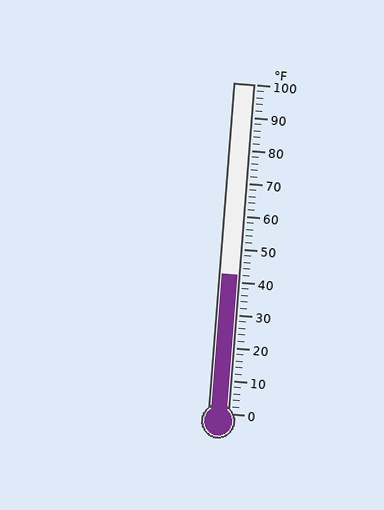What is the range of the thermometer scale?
The thermometer scale ranges from 0°F to 100°F.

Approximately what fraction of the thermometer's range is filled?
The thermometer is filled to approximately 40% of its range.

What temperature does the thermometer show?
The thermometer shows approximately 42°F.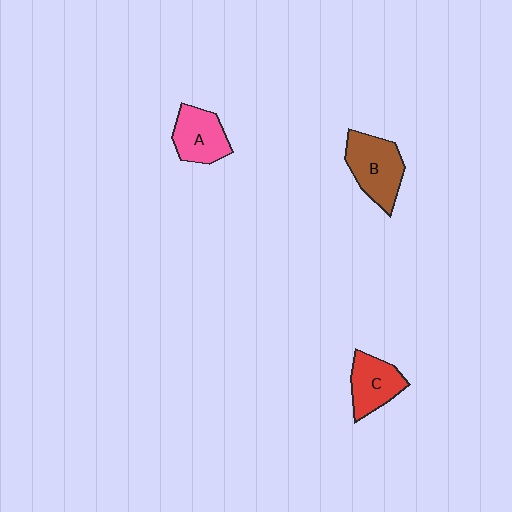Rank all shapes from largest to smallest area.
From largest to smallest: B (brown), A (pink), C (red).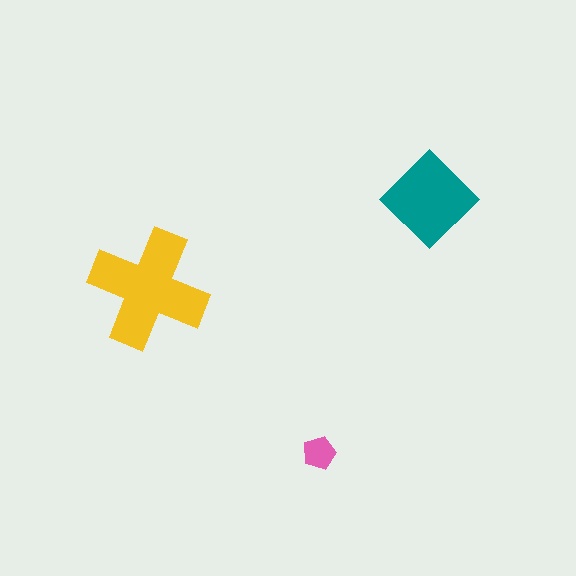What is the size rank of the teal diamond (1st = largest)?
2nd.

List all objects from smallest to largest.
The pink pentagon, the teal diamond, the yellow cross.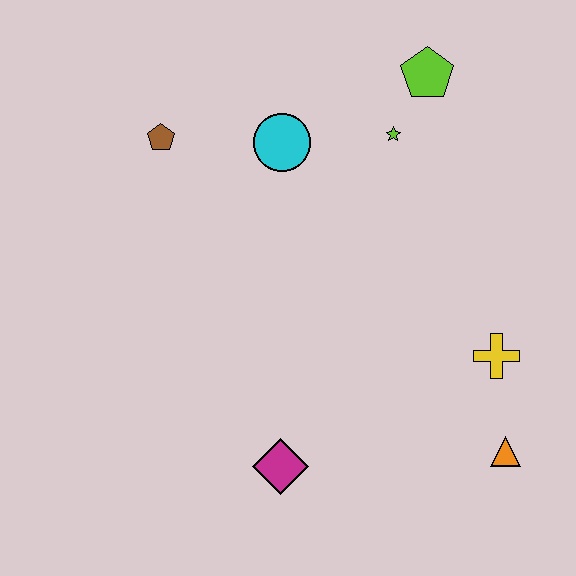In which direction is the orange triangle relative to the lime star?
The orange triangle is below the lime star.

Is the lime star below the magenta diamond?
No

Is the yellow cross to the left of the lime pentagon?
No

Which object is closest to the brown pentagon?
The cyan circle is closest to the brown pentagon.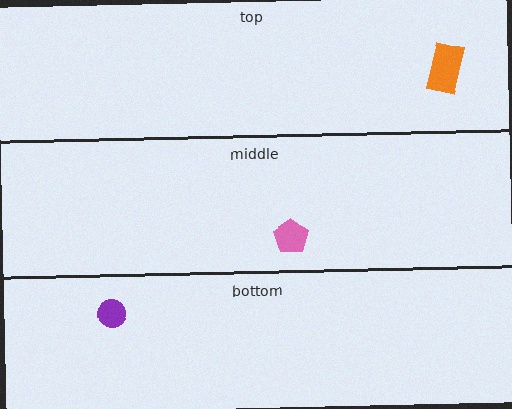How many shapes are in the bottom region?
1.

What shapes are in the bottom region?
The purple circle.